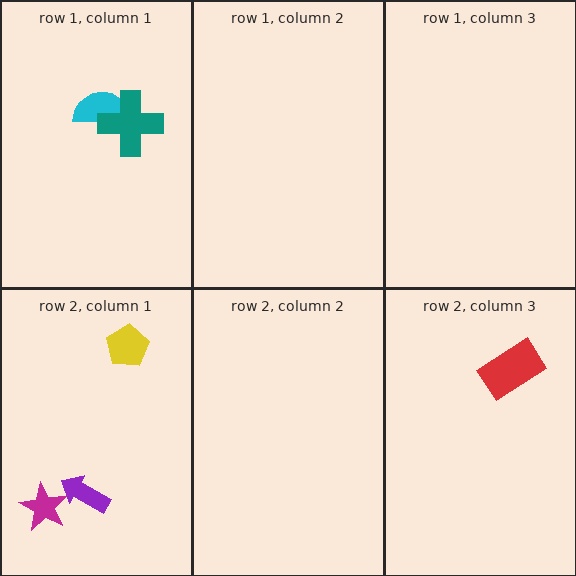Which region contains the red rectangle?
The row 2, column 3 region.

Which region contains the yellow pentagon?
The row 2, column 1 region.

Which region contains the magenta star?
The row 2, column 1 region.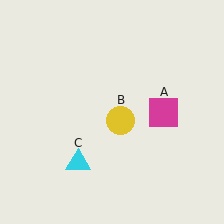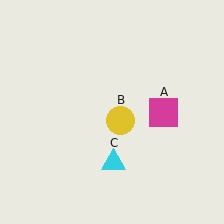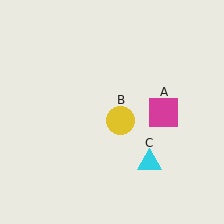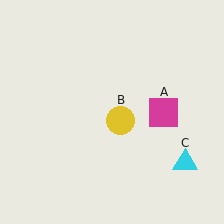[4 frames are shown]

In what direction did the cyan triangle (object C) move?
The cyan triangle (object C) moved right.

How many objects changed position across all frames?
1 object changed position: cyan triangle (object C).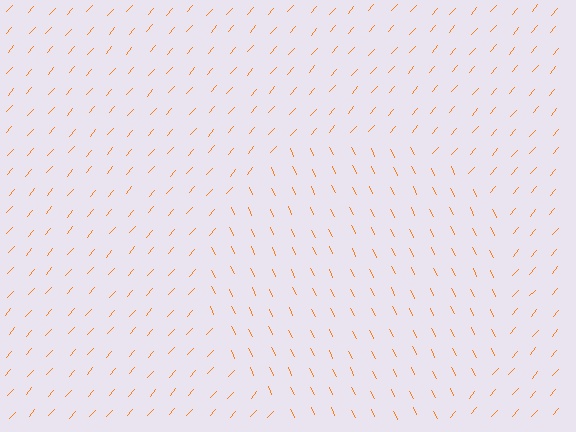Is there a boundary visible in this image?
Yes, there is a texture boundary formed by a change in line orientation.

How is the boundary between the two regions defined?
The boundary is defined purely by a change in line orientation (approximately 67 degrees difference). All lines are the same color and thickness.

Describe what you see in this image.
The image is filled with small orange line segments. A circle region in the image has lines oriented differently from the surrounding lines, creating a visible texture boundary.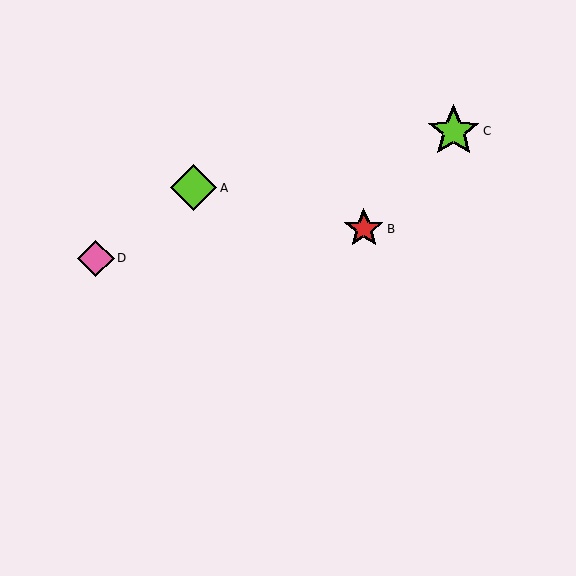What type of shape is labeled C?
Shape C is a lime star.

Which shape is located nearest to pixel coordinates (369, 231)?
The red star (labeled B) at (364, 229) is nearest to that location.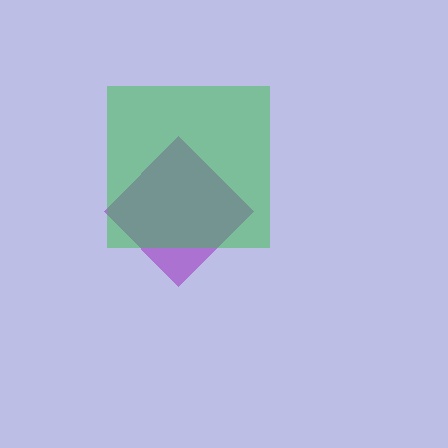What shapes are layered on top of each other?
The layered shapes are: a purple diamond, a green square.